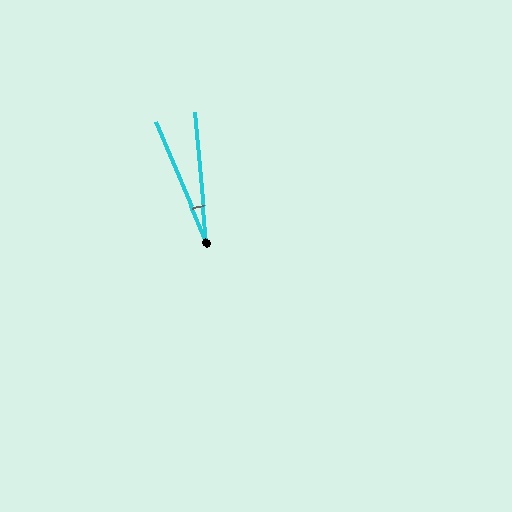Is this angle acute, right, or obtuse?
It is acute.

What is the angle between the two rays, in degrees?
Approximately 18 degrees.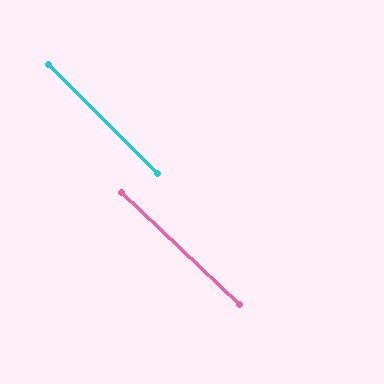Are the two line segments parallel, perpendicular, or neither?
Parallel — their directions differ by only 1.6°.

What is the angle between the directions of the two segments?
Approximately 2 degrees.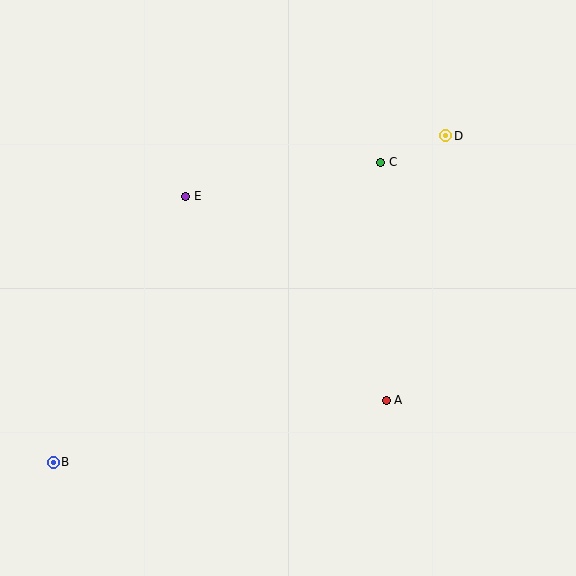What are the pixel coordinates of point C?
Point C is at (381, 162).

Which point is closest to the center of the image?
Point E at (186, 196) is closest to the center.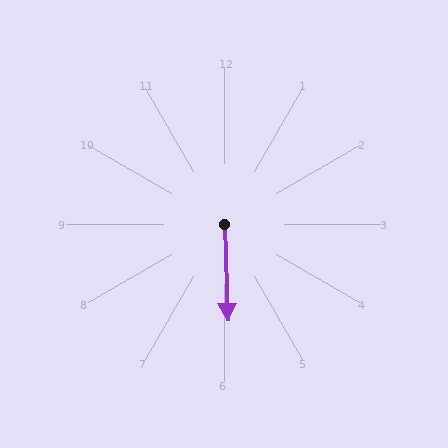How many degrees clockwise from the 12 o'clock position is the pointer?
Approximately 178 degrees.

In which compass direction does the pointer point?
South.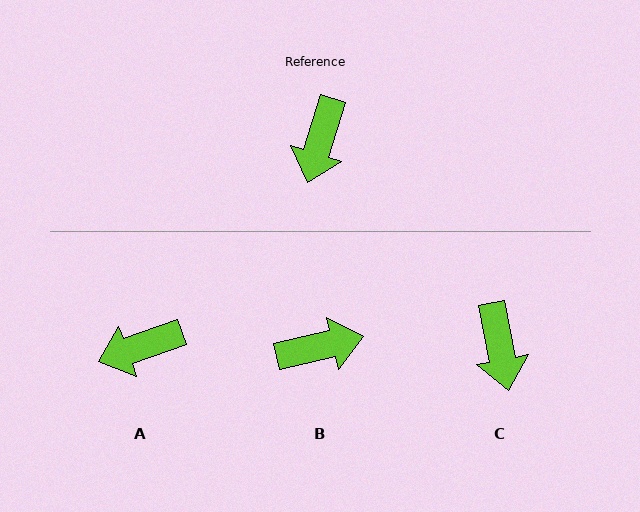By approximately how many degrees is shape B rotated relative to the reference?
Approximately 120 degrees counter-clockwise.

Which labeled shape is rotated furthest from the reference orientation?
B, about 120 degrees away.